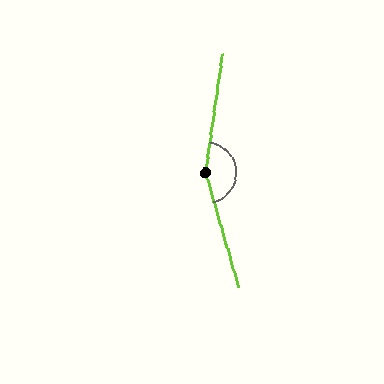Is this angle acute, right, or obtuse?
It is obtuse.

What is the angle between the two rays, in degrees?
Approximately 156 degrees.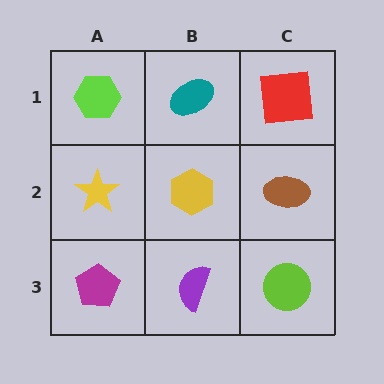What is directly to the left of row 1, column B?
A lime hexagon.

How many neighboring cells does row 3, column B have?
3.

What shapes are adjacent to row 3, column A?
A yellow star (row 2, column A), a purple semicircle (row 3, column B).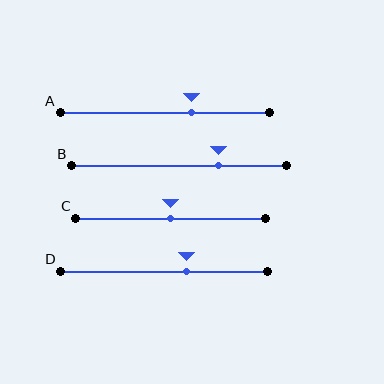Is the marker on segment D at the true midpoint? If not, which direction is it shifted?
No, the marker on segment D is shifted to the right by about 11% of the segment length.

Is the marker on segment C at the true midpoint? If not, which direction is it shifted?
Yes, the marker on segment C is at the true midpoint.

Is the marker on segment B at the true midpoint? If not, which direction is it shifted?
No, the marker on segment B is shifted to the right by about 18% of the segment length.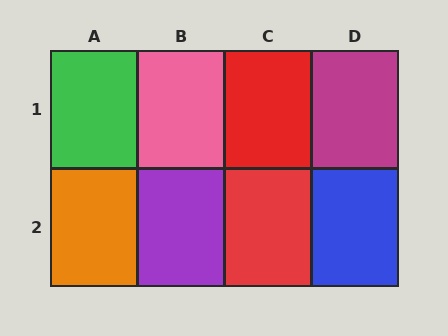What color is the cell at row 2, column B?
Purple.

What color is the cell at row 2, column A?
Orange.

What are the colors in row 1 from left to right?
Green, pink, red, magenta.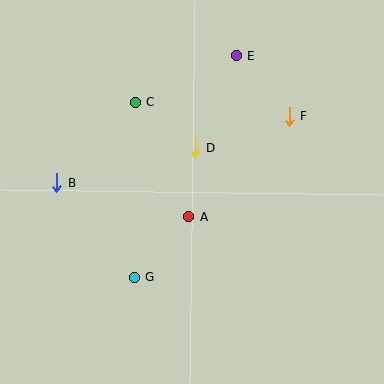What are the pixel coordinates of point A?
Point A is at (188, 217).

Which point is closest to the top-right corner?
Point F is closest to the top-right corner.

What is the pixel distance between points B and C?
The distance between B and C is 113 pixels.